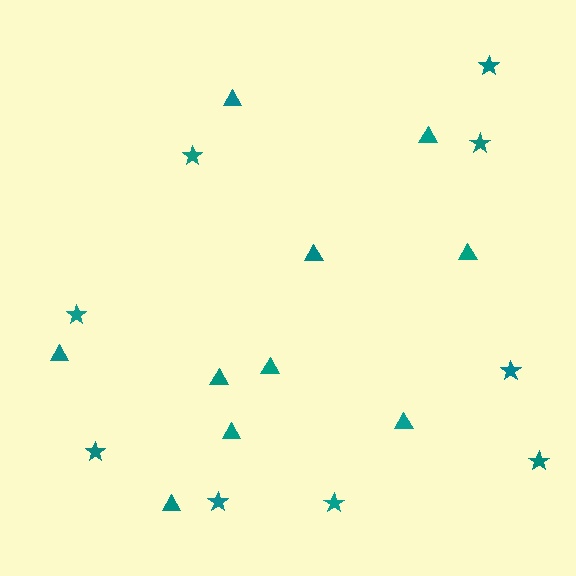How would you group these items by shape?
There are 2 groups: one group of triangles (10) and one group of stars (9).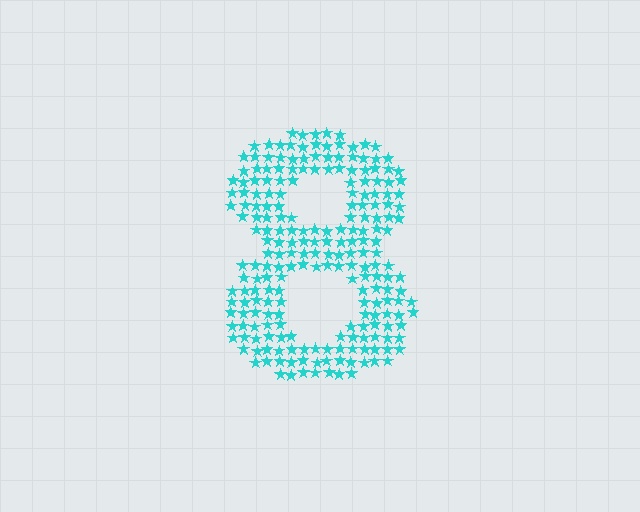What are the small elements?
The small elements are stars.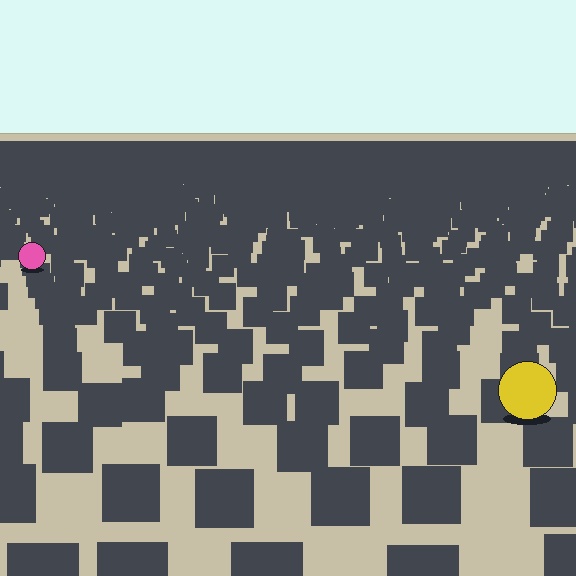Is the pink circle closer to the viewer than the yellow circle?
No. The yellow circle is closer — you can tell from the texture gradient: the ground texture is coarser near it.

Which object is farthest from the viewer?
The pink circle is farthest from the viewer. It appears smaller and the ground texture around it is denser.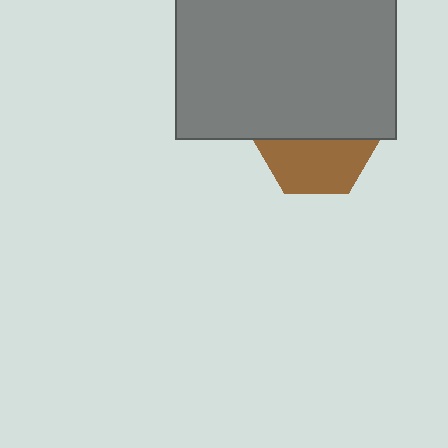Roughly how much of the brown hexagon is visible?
About half of it is visible (roughly 49%).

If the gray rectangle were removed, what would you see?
You would see the complete brown hexagon.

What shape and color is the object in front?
The object in front is a gray rectangle.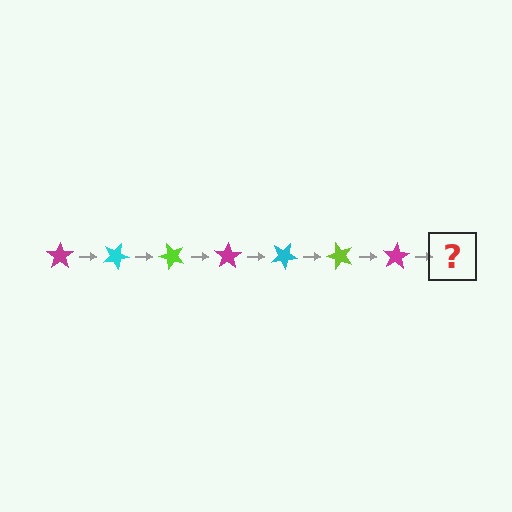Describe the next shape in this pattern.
It should be a cyan star, rotated 175 degrees from the start.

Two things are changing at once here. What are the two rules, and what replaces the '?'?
The two rules are that it rotates 25 degrees each step and the color cycles through magenta, cyan, and lime. The '?' should be a cyan star, rotated 175 degrees from the start.